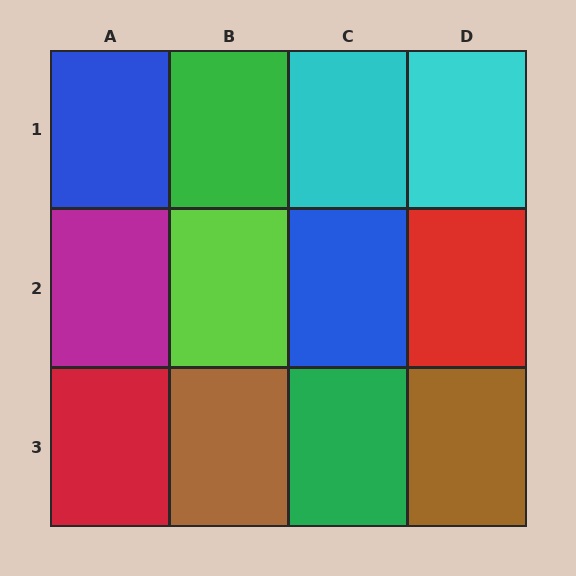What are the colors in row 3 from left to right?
Red, brown, green, brown.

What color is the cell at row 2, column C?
Blue.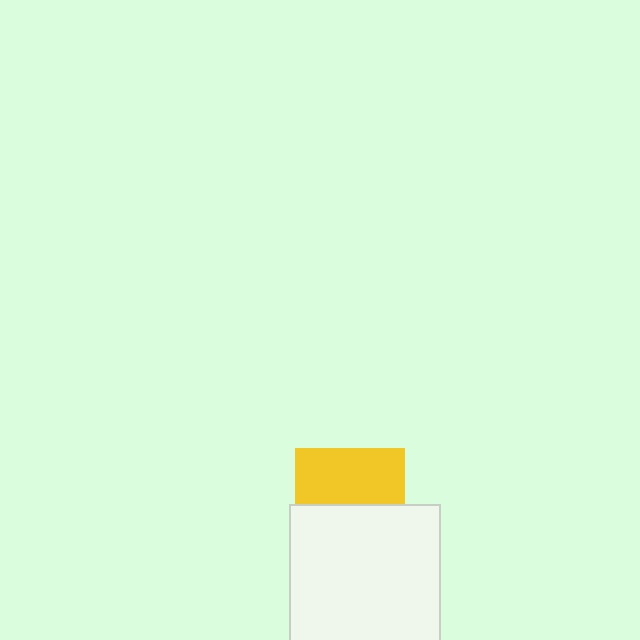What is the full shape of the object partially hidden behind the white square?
The partially hidden object is a yellow square.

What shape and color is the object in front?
The object in front is a white square.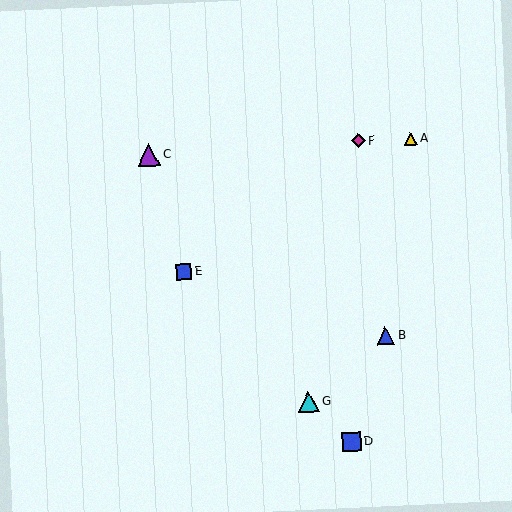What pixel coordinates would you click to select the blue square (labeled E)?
Click at (184, 272) to select the blue square E.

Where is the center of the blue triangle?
The center of the blue triangle is at (386, 336).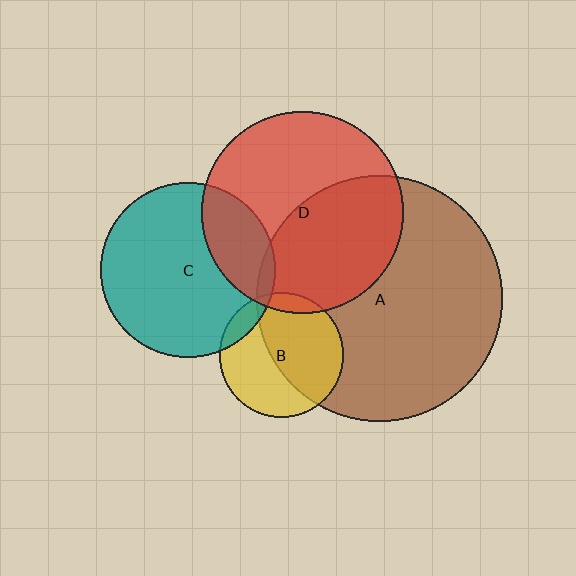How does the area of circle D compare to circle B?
Approximately 2.6 times.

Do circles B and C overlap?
Yes.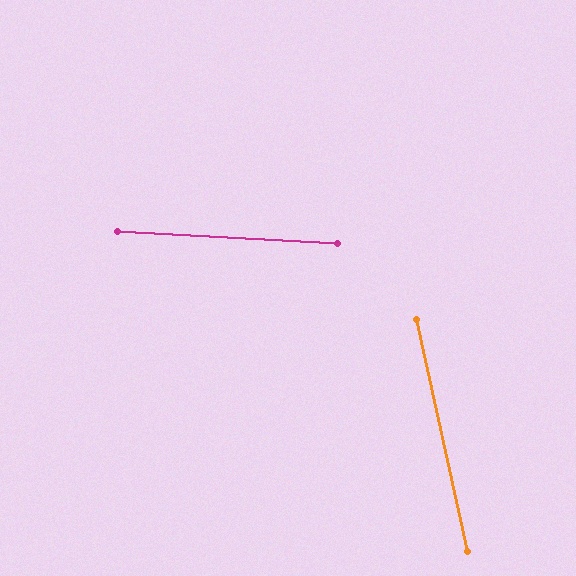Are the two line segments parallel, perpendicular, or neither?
Neither parallel nor perpendicular — they differ by about 74°.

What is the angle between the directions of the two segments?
Approximately 74 degrees.